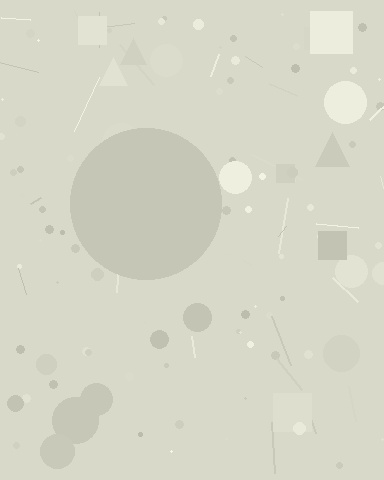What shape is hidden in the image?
A circle is hidden in the image.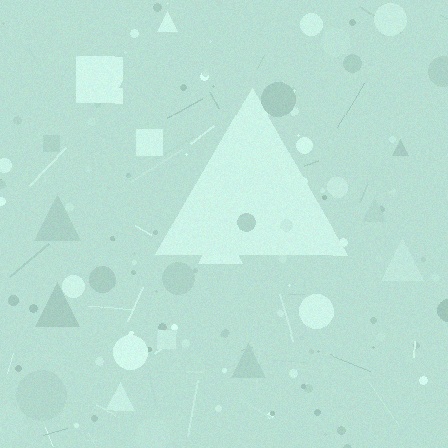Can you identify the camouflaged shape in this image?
The camouflaged shape is a triangle.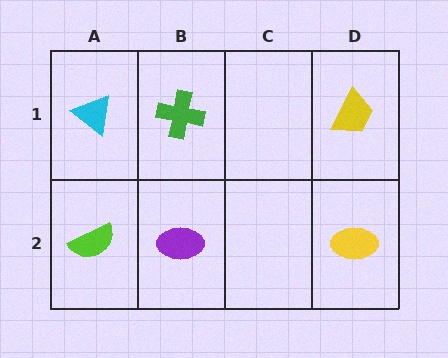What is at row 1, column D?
A yellow trapezoid.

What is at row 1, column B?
A green cross.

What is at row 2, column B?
A purple ellipse.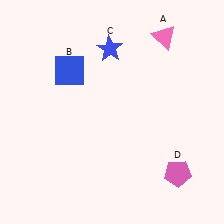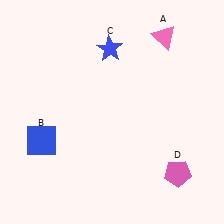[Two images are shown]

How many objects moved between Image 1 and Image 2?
1 object moved between the two images.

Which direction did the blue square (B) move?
The blue square (B) moved down.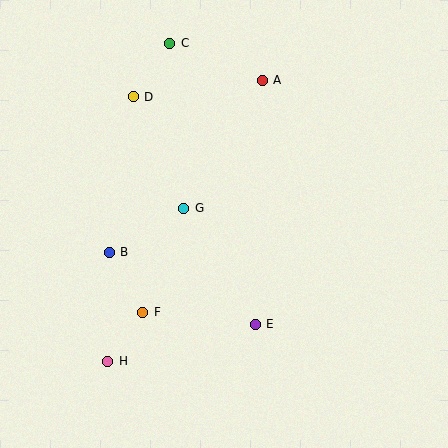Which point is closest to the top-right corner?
Point A is closest to the top-right corner.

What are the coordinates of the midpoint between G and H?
The midpoint between G and H is at (146, 285).